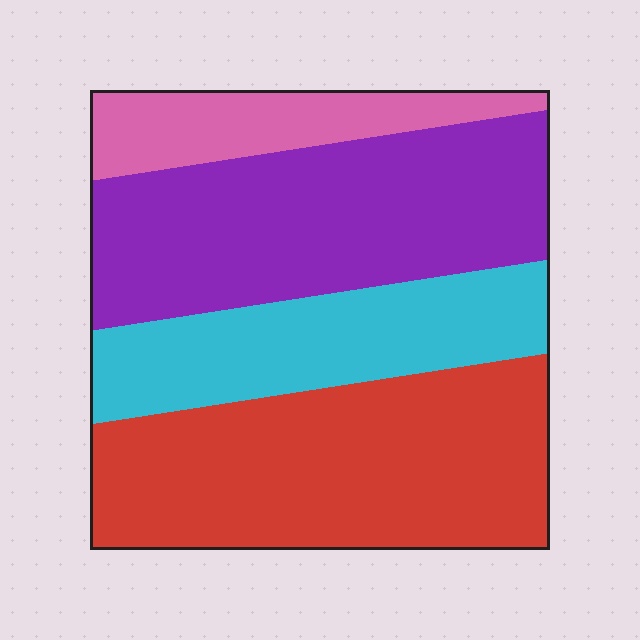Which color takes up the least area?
Pink, at roughly 10%.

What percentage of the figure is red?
Red takes up between a quarter and a half of the figure.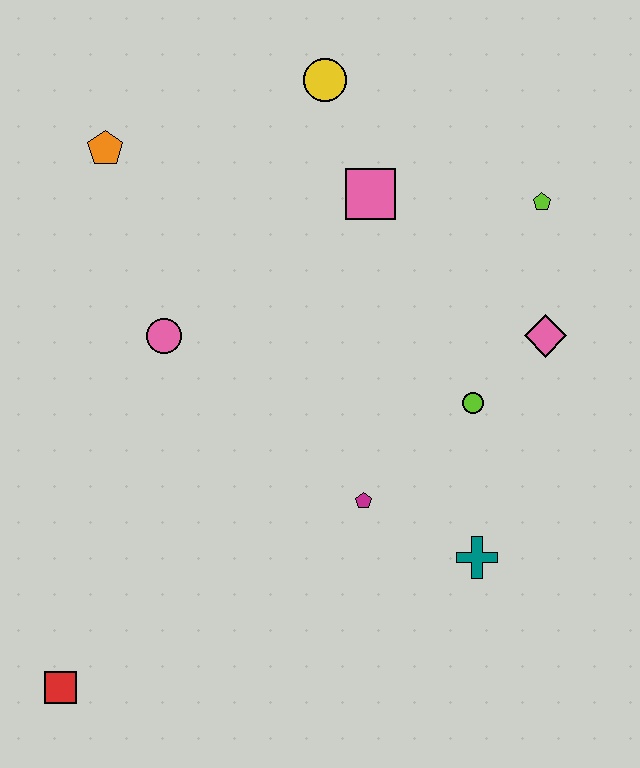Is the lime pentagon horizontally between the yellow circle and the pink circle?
No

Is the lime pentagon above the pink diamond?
Yes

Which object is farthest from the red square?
The lime pentagon is farthest from the red square.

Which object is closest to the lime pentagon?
The pink diamond is closest to the lime pentagon.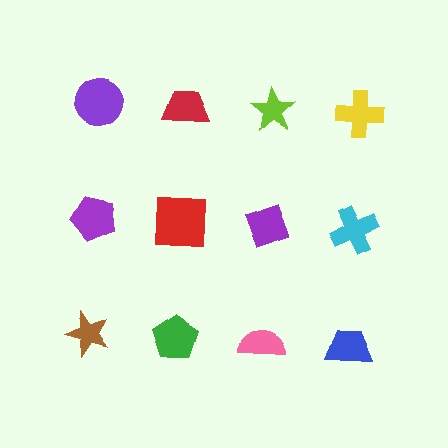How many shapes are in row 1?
4 shapes.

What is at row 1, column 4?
A yellow cross.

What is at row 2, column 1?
A purple pentagon.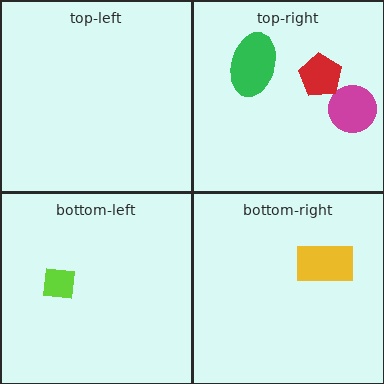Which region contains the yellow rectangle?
The bottom-right region.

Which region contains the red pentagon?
The top-right region.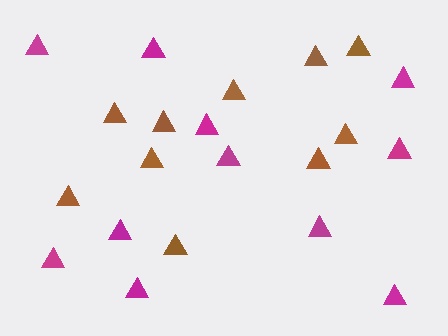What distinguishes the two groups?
There are 2 groups: one group of magenta triangles (11) and one group of brown triangles (10).